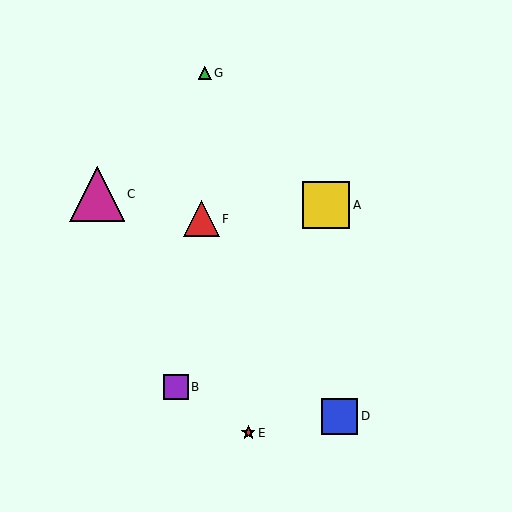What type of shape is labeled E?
Shape E is a red star.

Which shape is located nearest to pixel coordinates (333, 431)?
The blue square (labeled D) at (339, 417) is nearest to that location.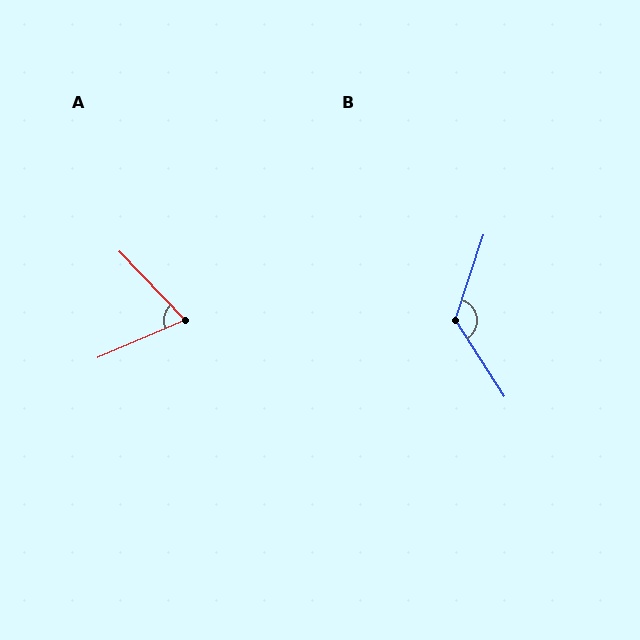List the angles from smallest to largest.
A (69°), B (129°).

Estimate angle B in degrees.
Approximately 129 degrees.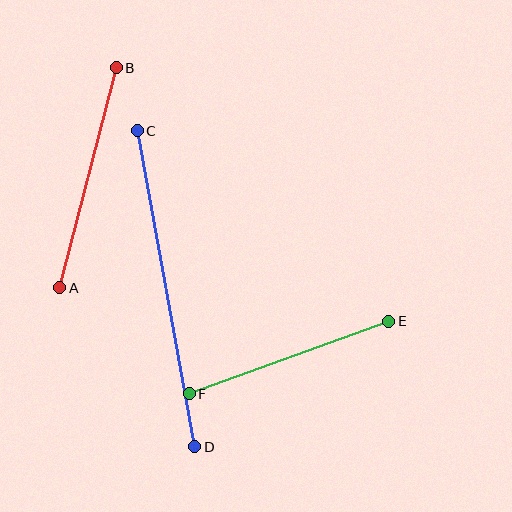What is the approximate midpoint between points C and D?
The midpoint is at approximately (166, 289) pixels.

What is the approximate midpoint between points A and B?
The midpoint is at approximately (88, 178) pixels.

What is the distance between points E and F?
The distance is approximately 212 pixels.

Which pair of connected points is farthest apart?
Points C and D are farthest apart.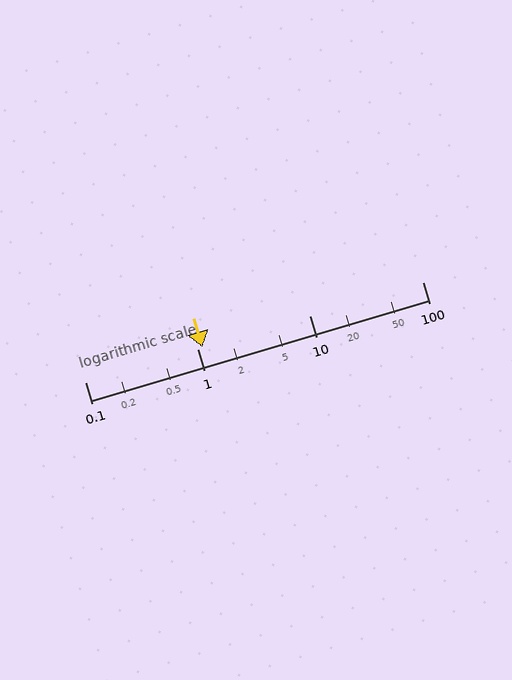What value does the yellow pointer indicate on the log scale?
The pointer indicates approximately 1.1.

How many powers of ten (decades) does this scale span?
The scale spans 3 decades, from 0.1 to 100.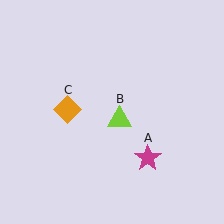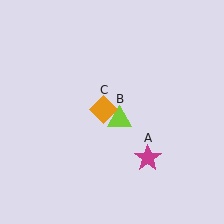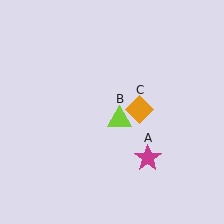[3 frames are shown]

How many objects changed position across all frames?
1 object changed position: orange diamond (object C).